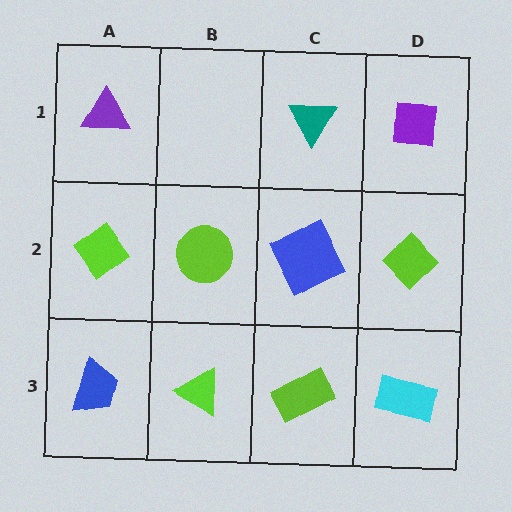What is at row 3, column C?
A lime rectangle.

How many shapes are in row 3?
4 shapes.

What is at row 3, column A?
A blue trapezoid.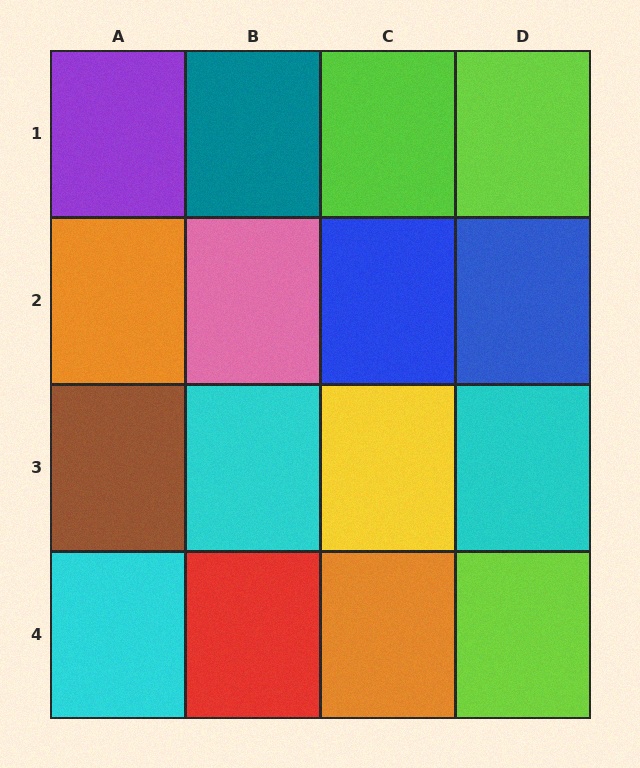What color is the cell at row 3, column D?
Cyan.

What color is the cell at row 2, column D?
Blue.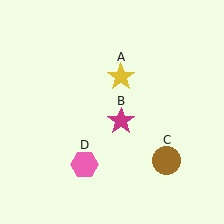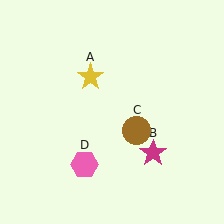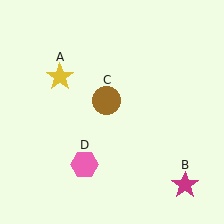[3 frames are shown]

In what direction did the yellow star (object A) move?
The yellow star (object A) moved left.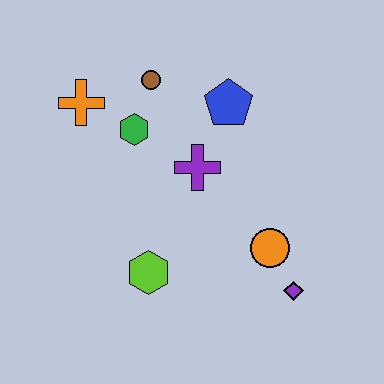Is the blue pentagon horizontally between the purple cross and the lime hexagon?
No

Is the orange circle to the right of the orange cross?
Yes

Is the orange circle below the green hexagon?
Yes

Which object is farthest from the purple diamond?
The orange cross is farthest from the purple diamond.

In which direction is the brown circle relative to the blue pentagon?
The brown circle is to the left of the blue pentagon.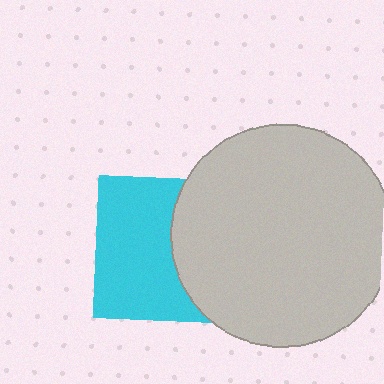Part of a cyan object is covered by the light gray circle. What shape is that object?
It is a square.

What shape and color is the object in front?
The object in front is a light gray circle.